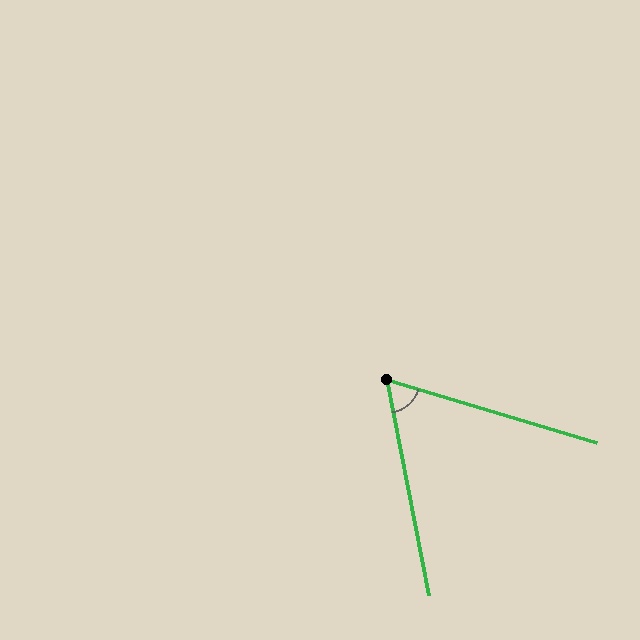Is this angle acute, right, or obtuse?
It is acute.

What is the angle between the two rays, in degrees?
Approximately 62 degrees.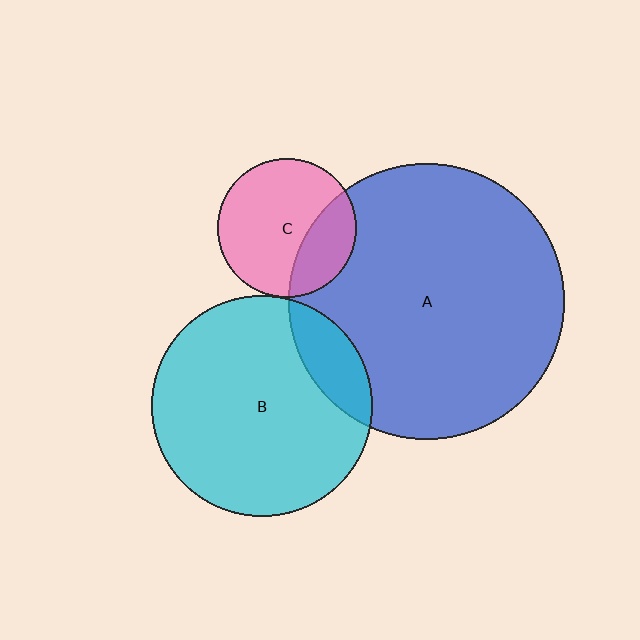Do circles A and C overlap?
Yes.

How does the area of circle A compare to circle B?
Approximately 1.6 times.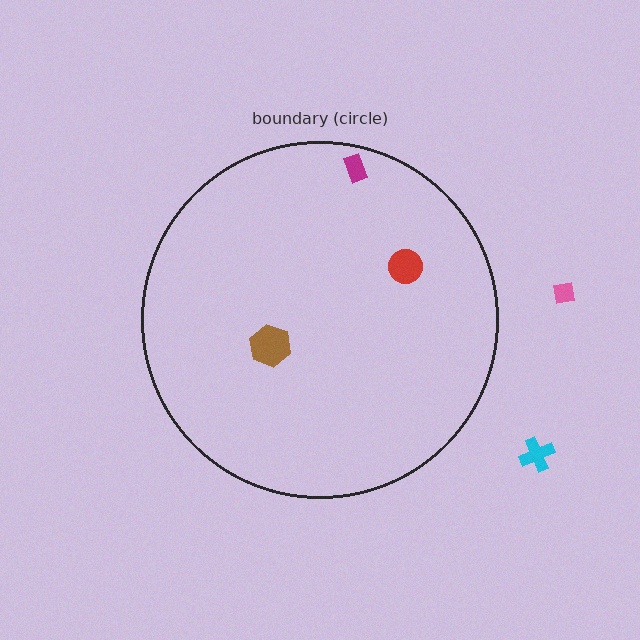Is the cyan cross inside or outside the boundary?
Outside.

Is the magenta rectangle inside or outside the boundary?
Inside.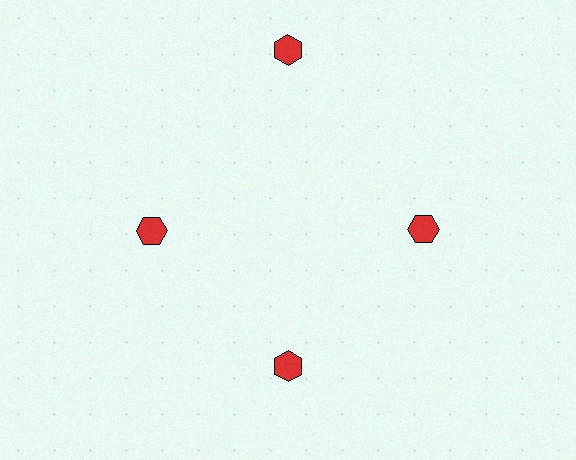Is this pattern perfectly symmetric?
No. The 4 red hexagons are arranged in a ring, but one element near the 12 o'clock position is pushed outward from the center, breaking the 4-fold rotational symmetry.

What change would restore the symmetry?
The symmetry would be restored by moving it inward, back onto the ring so that all 4 hexagons sit at equal angles and equal distance from the center.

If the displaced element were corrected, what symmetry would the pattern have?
It would have 4-fold rotational symmetry — the pattern would map onto itself every 90 degrees.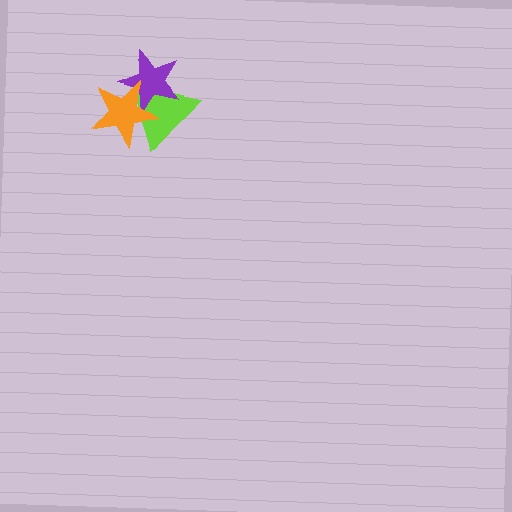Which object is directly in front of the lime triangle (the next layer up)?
The purple star is directly in front of the lime triangle.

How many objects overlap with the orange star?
2 objects overlap with the orange star.